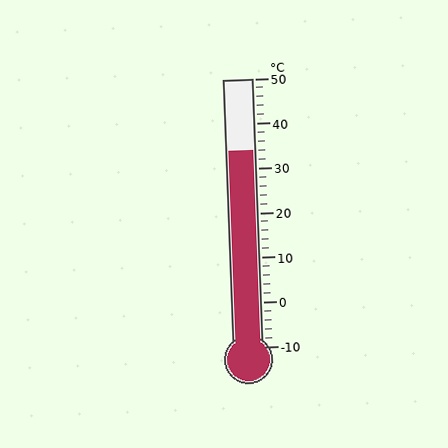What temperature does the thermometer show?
The thermometer shows approximately 34°C.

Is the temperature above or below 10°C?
The temperature is above 10°C.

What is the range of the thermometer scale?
The thermometer scale ranges from -10°C to 50°C.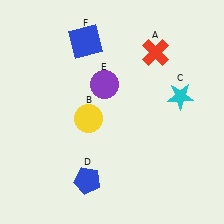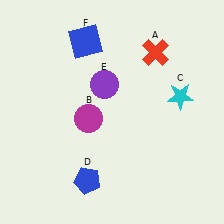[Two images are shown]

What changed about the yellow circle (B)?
In Image 1, B is yellow. In Image 2, it changed to magenta.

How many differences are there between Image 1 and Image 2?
There is 1 difference between the two images.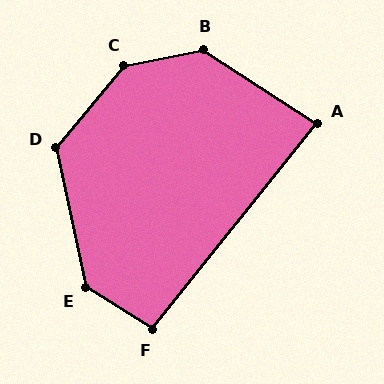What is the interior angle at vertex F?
Approximately 97 degrees (obtuse).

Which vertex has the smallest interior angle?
A, at approximately 84 degrees.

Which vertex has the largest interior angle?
C, at approximately 142 degrees.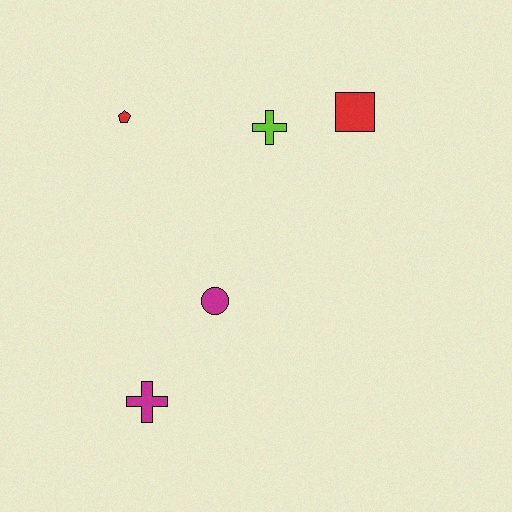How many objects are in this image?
There are 5 objects.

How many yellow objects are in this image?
There are no yellow objects.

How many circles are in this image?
There is 1 circle.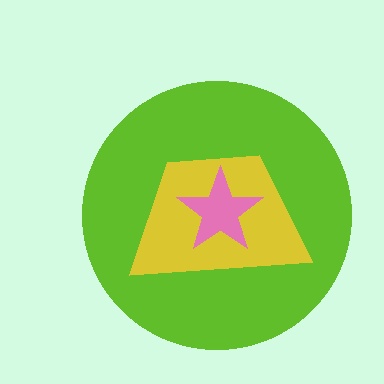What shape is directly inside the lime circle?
The yellow trapezoid.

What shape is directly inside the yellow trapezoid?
The pink star.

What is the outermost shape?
The lime circle.